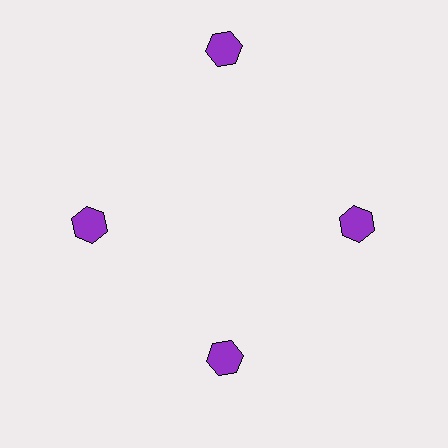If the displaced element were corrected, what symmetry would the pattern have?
It would have 4-fold rotational symmetry — the pattern would map onto itself every 90 degrees.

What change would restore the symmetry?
The symmetry would be restored by moving it inward, back onto the ring so that all 4 hexagons sit at equal angles and equal distance from the center.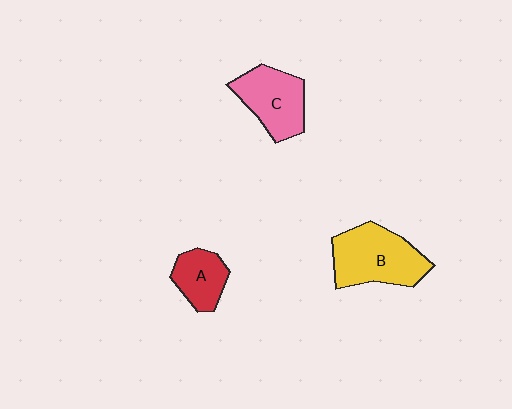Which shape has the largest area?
Shape B (yellow).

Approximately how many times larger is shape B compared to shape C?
Approximately 1.3 times.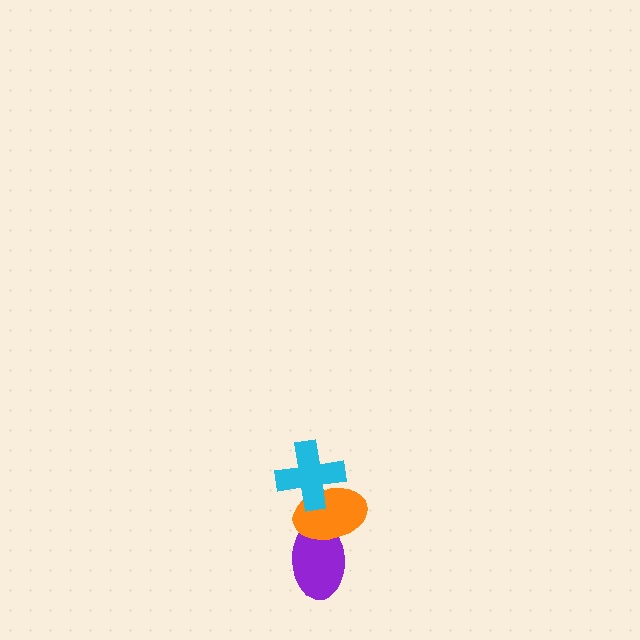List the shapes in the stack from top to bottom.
From top to bottom: the cyan cross, the orange ellipse, the purple ellipse.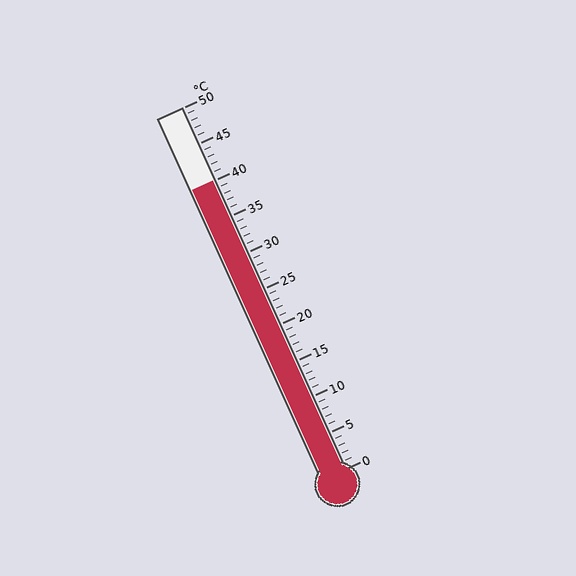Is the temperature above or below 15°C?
The temperature is above 15°C.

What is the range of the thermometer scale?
The thermometer scale ranges from 0°C to 50°C.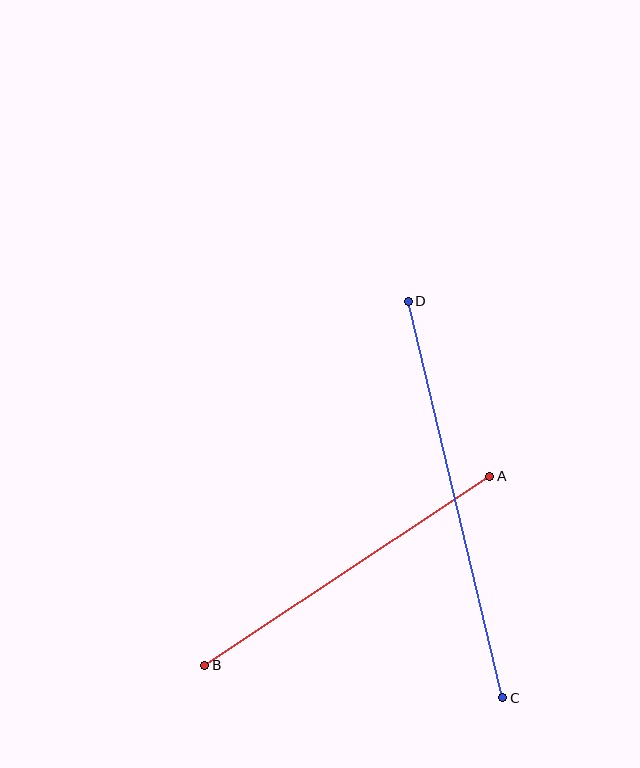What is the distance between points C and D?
The distance is approximately 408 pixels.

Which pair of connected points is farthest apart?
Points C and D are farthest apart.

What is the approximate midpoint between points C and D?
The midpoint is at approximately (456, 500) pixels.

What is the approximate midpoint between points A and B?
The midpoint is at approximately (347, 571) pixels.